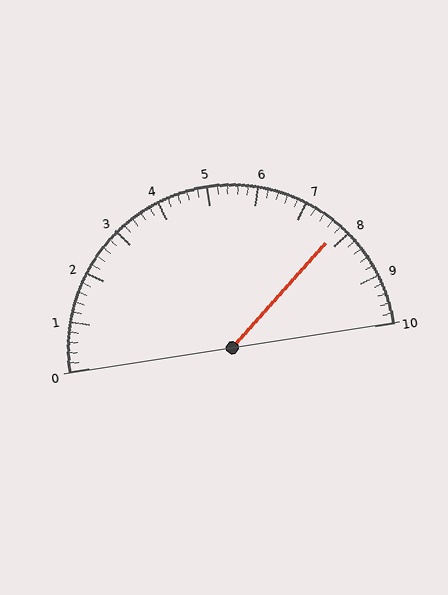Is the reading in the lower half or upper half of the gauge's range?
The reading is in the upper half of the range (0 to 10).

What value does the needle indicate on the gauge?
The needle indicates approximately 7.8.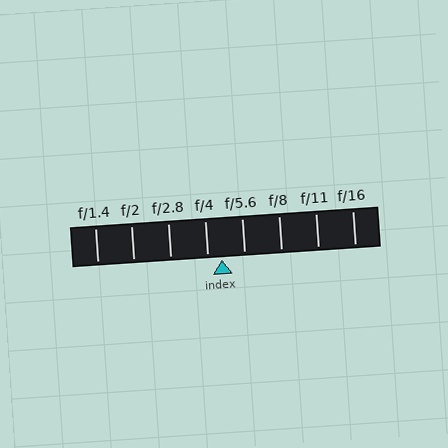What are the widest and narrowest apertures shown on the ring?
The widest aperture shown is f/1.4 and the narrowest is f/16.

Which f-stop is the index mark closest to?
The index mark is closest to f/4.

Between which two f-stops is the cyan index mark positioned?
The index mark is between f/4 and f/5.6.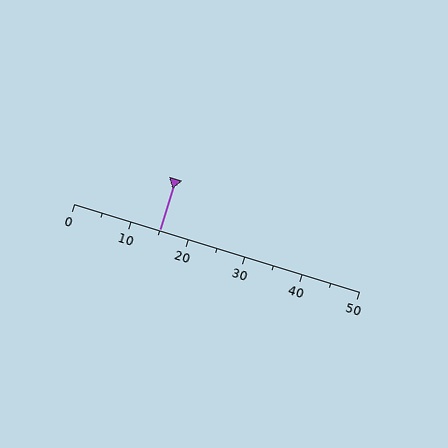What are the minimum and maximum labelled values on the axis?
The axis runs from 0 to 50.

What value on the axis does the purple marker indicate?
The marker indicates approximately 15.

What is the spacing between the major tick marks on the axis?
The major ticks are spaced 10 apart.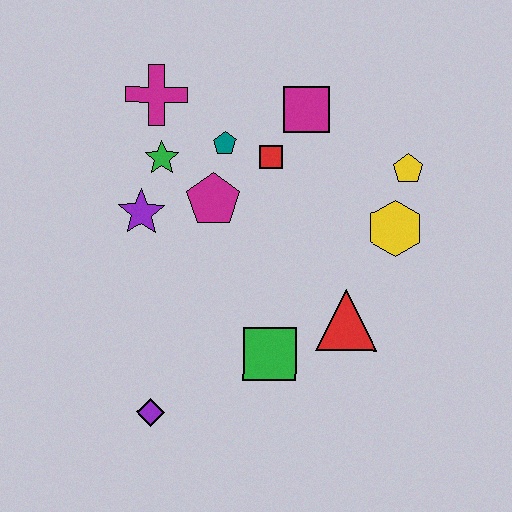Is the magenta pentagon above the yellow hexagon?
Yes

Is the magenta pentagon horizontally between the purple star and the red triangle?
Yes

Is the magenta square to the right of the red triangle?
No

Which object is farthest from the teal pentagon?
The purple diamond is farthest from the teal pentagon.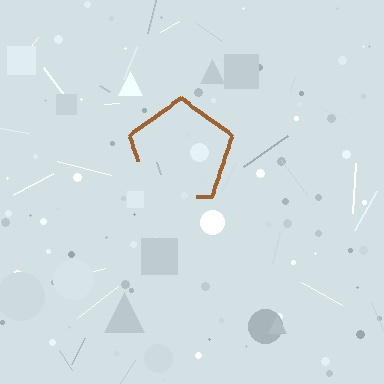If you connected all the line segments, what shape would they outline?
They would outline a pentagon.